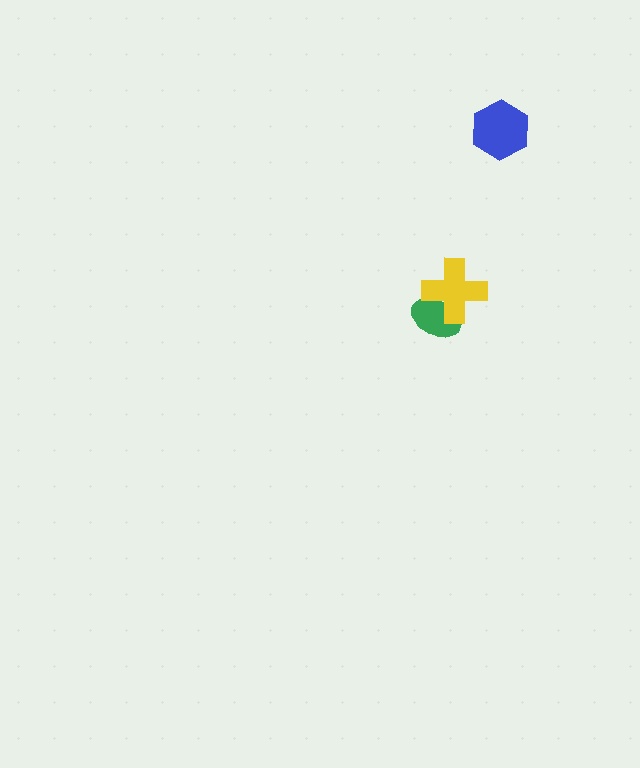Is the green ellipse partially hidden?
Yes, it is partially covered by another shape.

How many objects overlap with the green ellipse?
1 object overlaps with the green ellipse.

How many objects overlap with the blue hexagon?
0 objects overlap with the blue hexagon.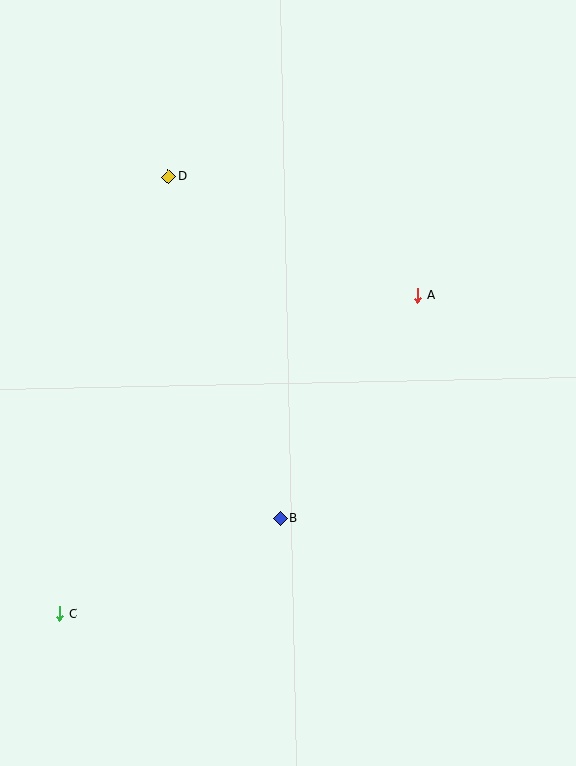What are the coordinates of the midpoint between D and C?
The midpoint between D and C is at (114, 395).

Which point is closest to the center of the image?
Point B at (280, 518) is closest to the center.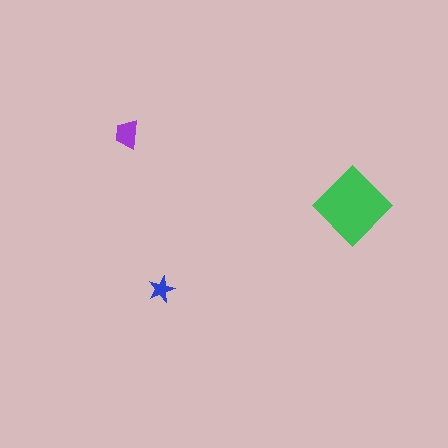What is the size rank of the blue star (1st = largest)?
3rd.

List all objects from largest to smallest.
The green diamond, the purple trapezoid, the blue star.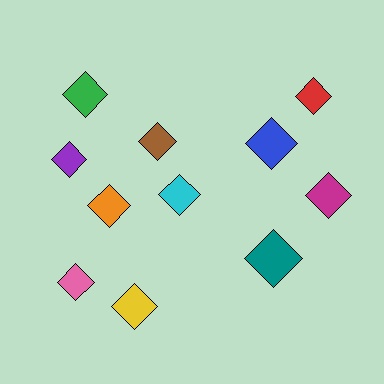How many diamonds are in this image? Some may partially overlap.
There are 11 diamonds.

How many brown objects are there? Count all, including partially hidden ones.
There is 1 brown object.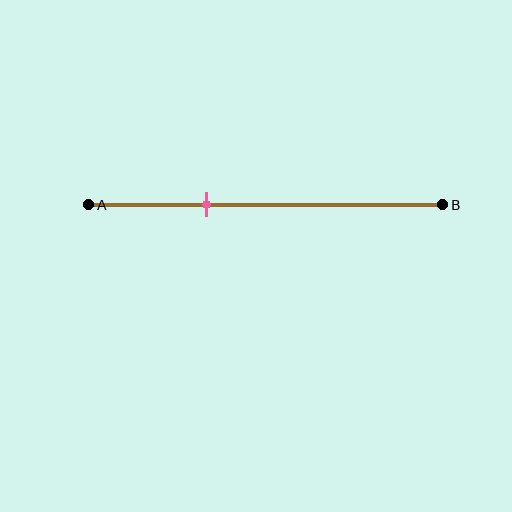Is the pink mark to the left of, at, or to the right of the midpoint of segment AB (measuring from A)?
The pink mark is to the left of the midpoint of segment AB.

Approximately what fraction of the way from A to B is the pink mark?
The pink mark is approximately 35% of the way from A to B.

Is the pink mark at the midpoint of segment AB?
No, the mark is at about 35% from A, not at the 50% midpoint.